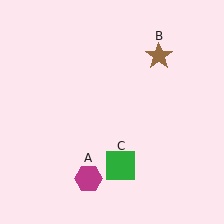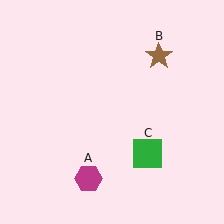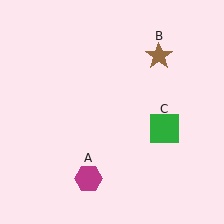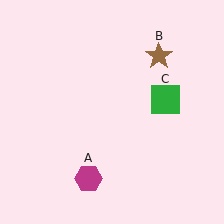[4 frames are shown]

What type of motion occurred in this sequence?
The green square (object C) rotated counterclockwise around the center of the scene.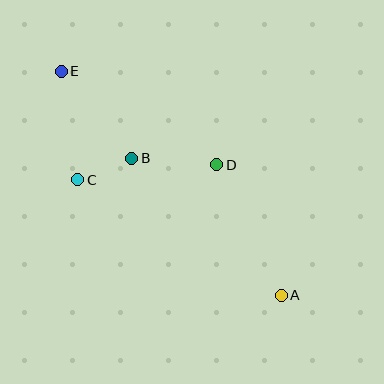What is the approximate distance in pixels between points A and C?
The distance between A and C is approximately 234 pixels.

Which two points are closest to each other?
Points B and C are closest to each other.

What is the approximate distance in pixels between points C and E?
The distance between C and E is approximately 110 pixels.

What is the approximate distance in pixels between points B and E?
The distance between B and E is approximately 112 pixels.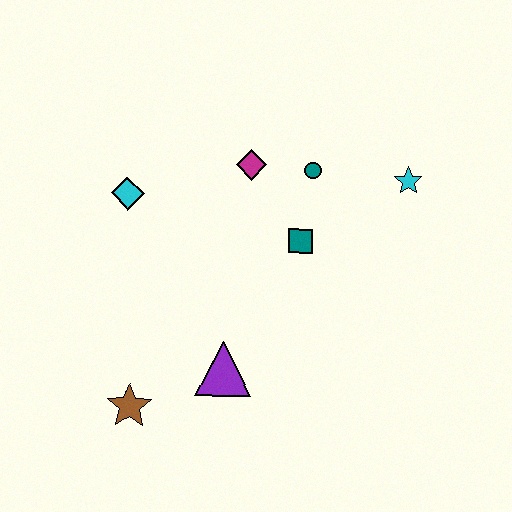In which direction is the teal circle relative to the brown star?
The teal circle is above the brown star.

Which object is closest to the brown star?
The purple triangle is closest to the brown star.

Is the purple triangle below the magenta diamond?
Yes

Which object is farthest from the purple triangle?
The cyan star is farthest from the purple triangle.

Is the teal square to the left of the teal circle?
Yes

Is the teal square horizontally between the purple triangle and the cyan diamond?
No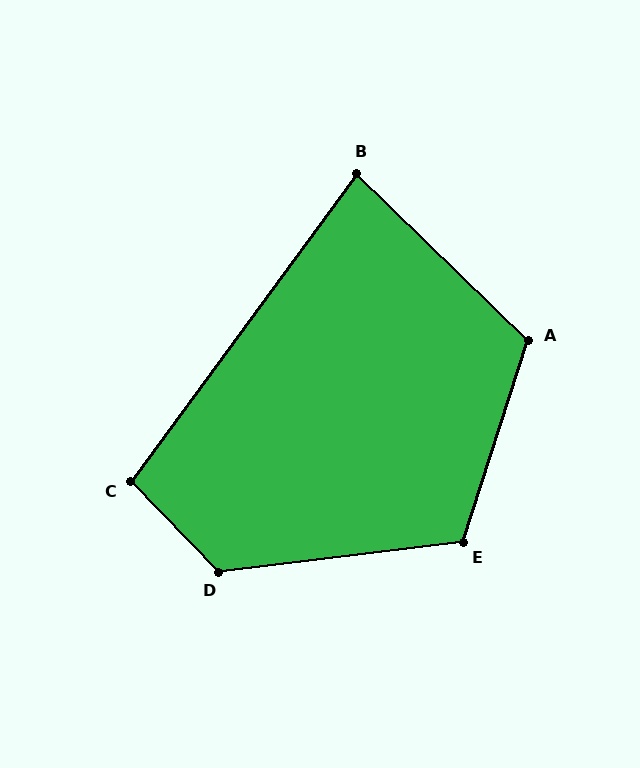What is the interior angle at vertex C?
Approximately 99 degrees (obtuse).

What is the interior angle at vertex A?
Approximately 116 degrees (obtuse).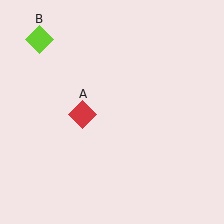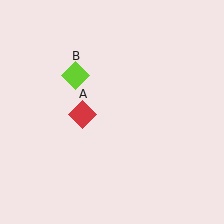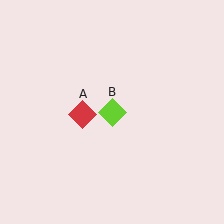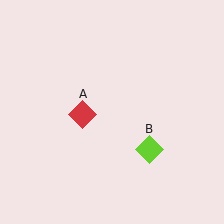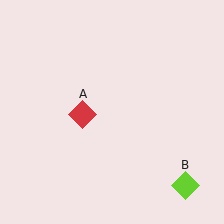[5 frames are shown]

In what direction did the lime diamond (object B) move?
The lime diamond (object B) moved down and to the right.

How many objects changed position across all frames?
1 object changed position: lime diamond (object B).